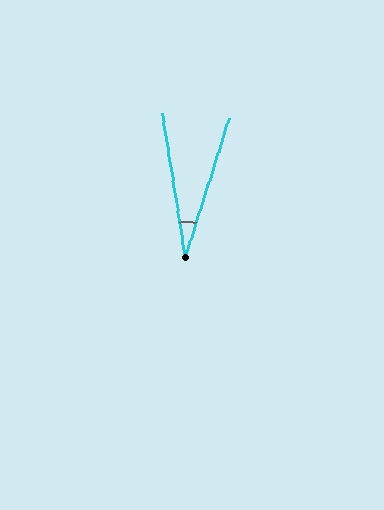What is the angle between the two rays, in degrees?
Approximately 27 degrees.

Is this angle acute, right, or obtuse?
It is acute.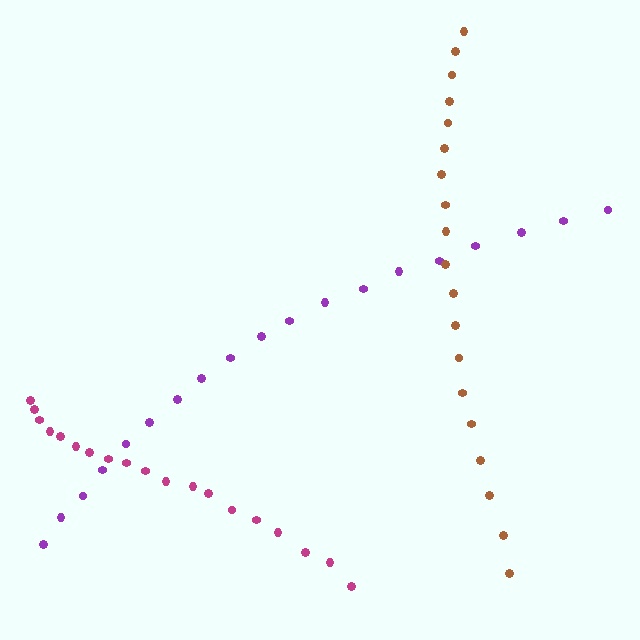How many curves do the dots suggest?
There are 3 distinct paths.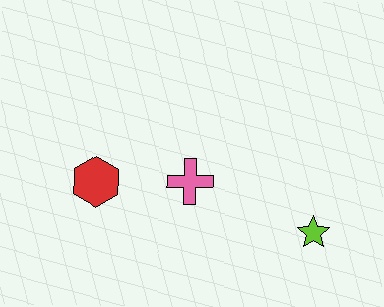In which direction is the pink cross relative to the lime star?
The pink cross is to the left of the lime star.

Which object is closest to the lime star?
The pink cross is closest to the lime star.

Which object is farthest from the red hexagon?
The lime star is farthest from the red hexagon.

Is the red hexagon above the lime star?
Yes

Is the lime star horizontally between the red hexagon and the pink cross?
No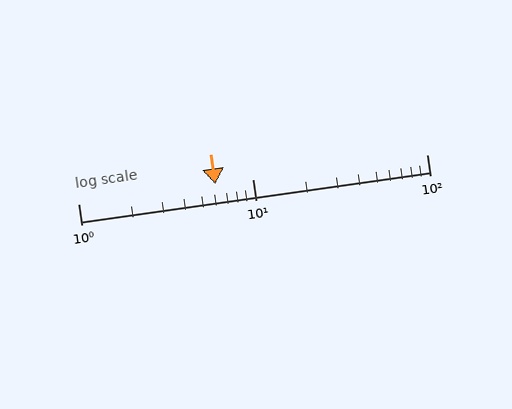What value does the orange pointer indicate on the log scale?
The pointer indicates approximately 6.1.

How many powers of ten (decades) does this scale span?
The scale spans 2 decades, from 1 to 100.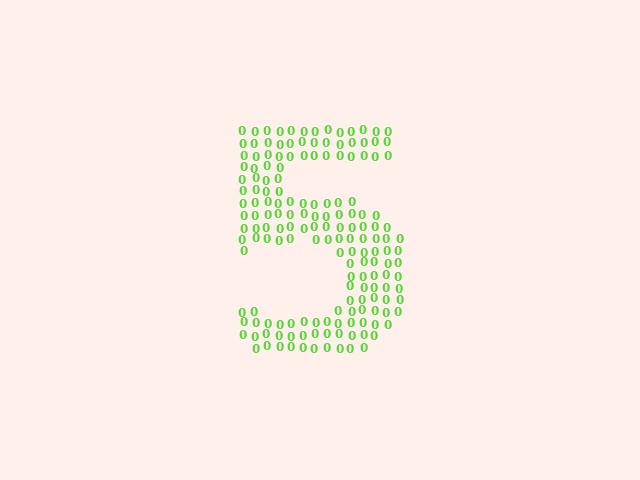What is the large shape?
The large shape is the digit 5.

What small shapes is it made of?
It is made of small digit 0's.